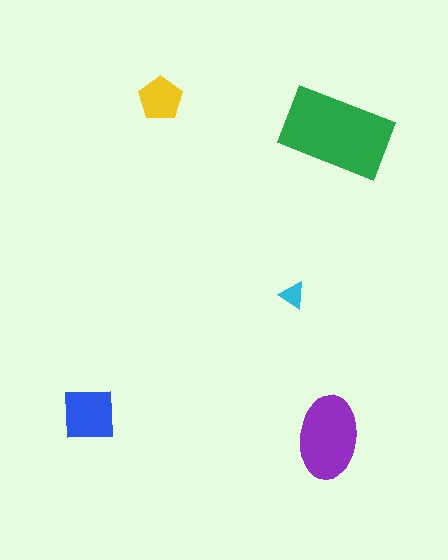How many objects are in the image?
There are 5 objects in the image.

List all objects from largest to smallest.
The green rectangle, the purple ellipse, the blue square, the yellow pentagon, the cyan triangle.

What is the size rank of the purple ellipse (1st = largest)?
2nd.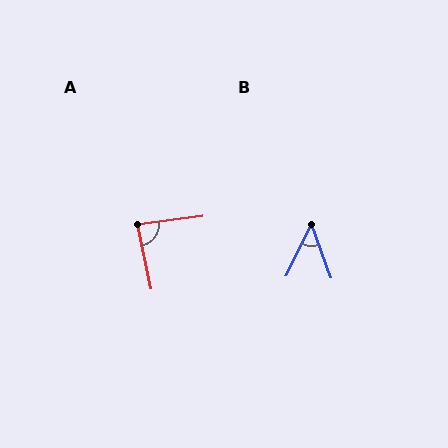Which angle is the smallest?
B, at approximately 47 degrees.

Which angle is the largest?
A, at approximately 85 degrees.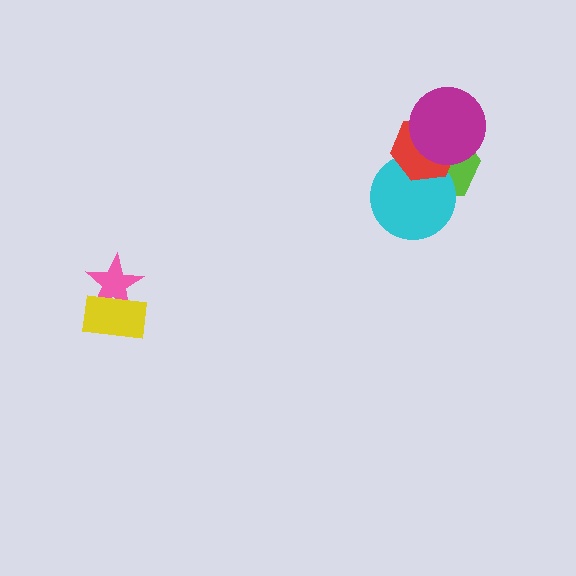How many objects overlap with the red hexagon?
3 objects overlap with the red hexagon.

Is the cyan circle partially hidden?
Yes, it is partially covered by another shape.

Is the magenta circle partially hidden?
No, no other shape covers it.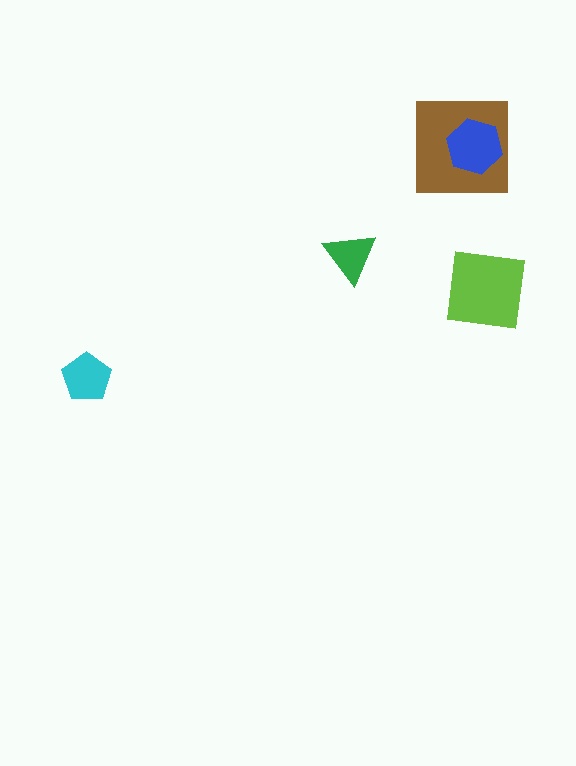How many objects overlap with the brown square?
1 object overlaps with the brown square.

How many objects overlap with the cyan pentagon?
0 objects overlap with the cyan pentagon.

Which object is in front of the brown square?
The blue hexagon is in front of the brown square.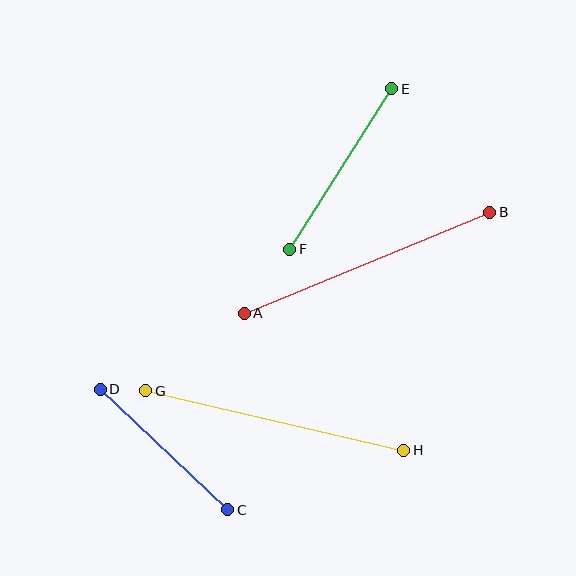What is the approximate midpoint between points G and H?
The midpoint is at approximately (275, 421) pixels.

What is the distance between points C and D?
The distance is approximately 175 pixels.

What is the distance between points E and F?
The distance is approximately 190 pixels.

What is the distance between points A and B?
The distance is approximately 265 pixels.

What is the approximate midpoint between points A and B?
The midpoint is at approximately (367, 263) pixels.